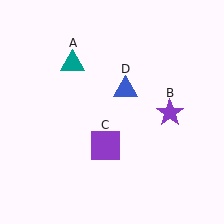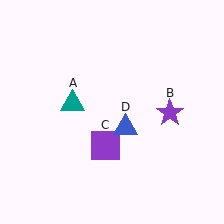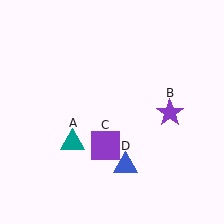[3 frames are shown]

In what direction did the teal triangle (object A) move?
The teal triangle (object A) moved down.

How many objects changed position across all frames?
2 objects changed position: teal triangle (object A), blue triangle (object D).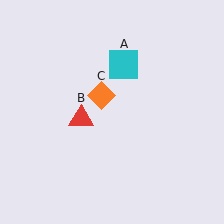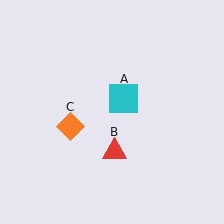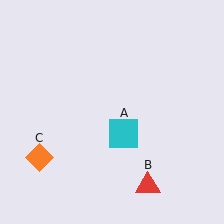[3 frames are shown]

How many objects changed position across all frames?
3 objects changed position: cyan square (object A), red triangle (object B), orange diamond (object C).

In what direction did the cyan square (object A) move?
The cyan square (object A) moved down.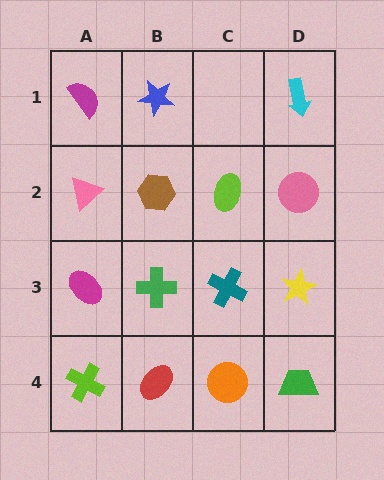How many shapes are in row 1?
3 shapes.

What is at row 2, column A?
A pink triangle.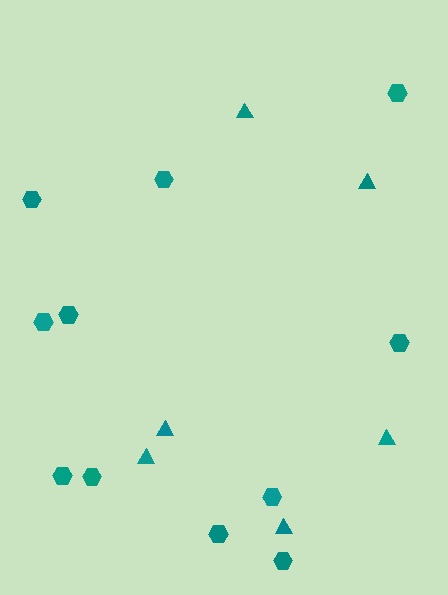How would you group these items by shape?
There are 2 groups: one group of triangles (6) and one group of hexagons (11).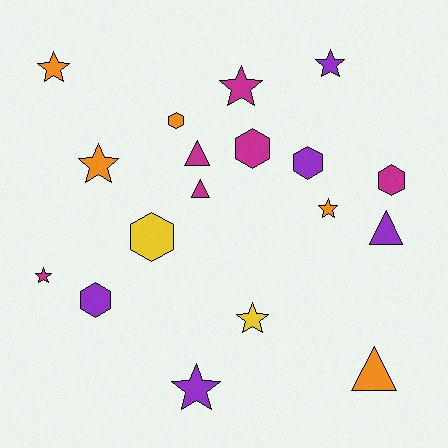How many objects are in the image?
There are 18 objects.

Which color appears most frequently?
Magenta, with 6 objects.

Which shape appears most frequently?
Star, with 8 objects.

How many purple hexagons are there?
There are 2 purple hexagons.